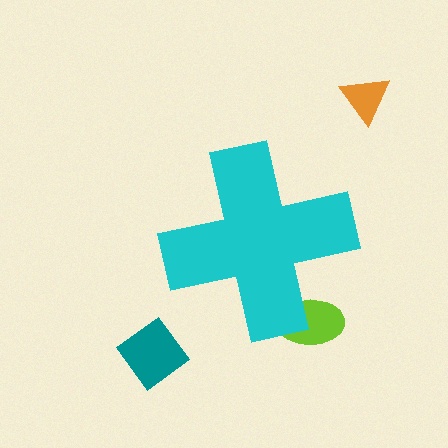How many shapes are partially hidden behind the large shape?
1 shape is partially hidden.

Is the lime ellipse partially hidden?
Yes, the lime ellipse is partially hidden behind the cyan cross.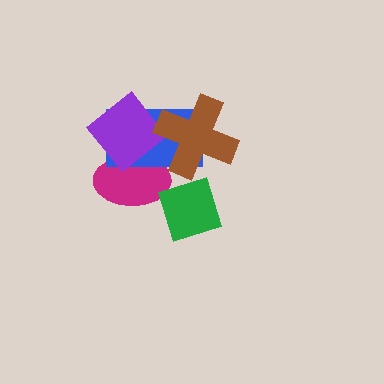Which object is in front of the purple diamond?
The brown cross is in front of the purple diamond.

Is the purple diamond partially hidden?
Yes, it is partially covered by another shape.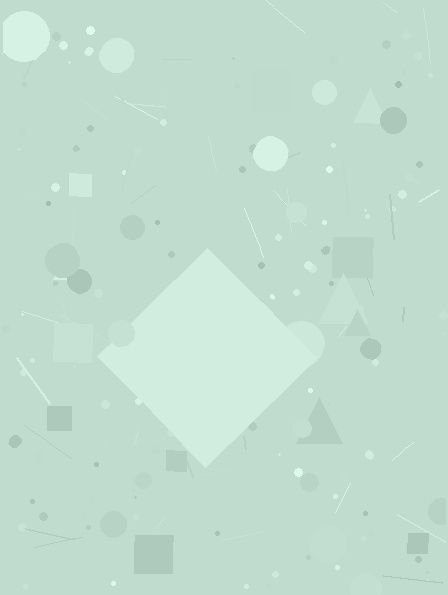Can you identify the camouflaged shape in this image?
The camouflaged shape is a diamond.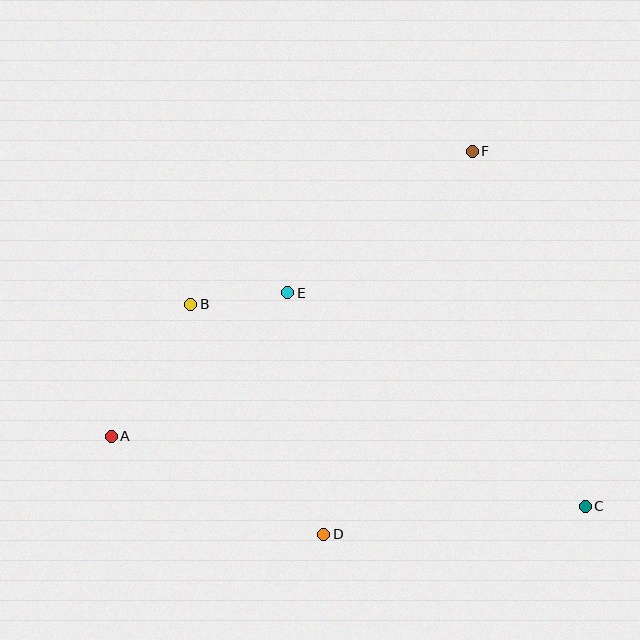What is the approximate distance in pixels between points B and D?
The distance between B and D is approximately 266 pixels.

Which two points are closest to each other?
Points B and E are closest to each other.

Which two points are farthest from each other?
Points A and C are farthest from each other.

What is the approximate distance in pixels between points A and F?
The distance between A and F is approximately 460 pixels.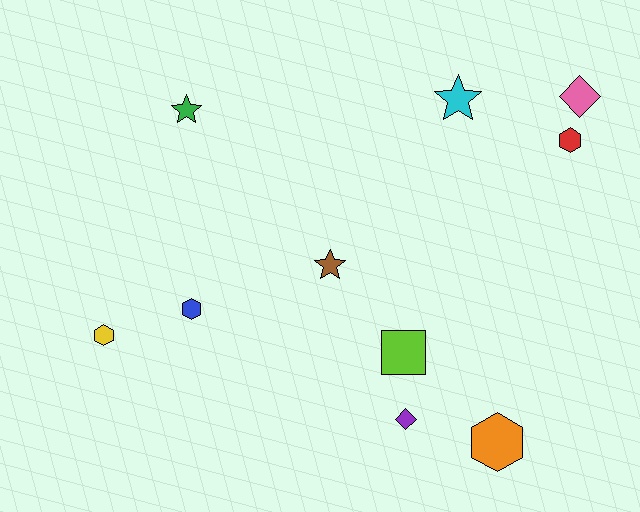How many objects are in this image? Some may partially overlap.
There are 10 objects.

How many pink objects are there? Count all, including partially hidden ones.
There is 1 pink object.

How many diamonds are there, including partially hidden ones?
There are 2 diamonds.